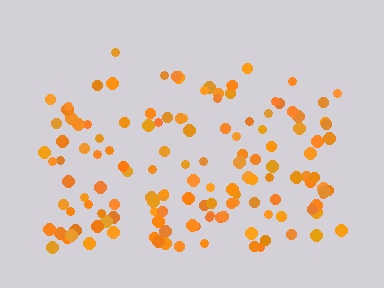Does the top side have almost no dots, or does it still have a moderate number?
Still a moderate number, just noticeably fewer than the bottom.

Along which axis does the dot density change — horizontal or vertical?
Vertical.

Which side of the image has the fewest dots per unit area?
The top.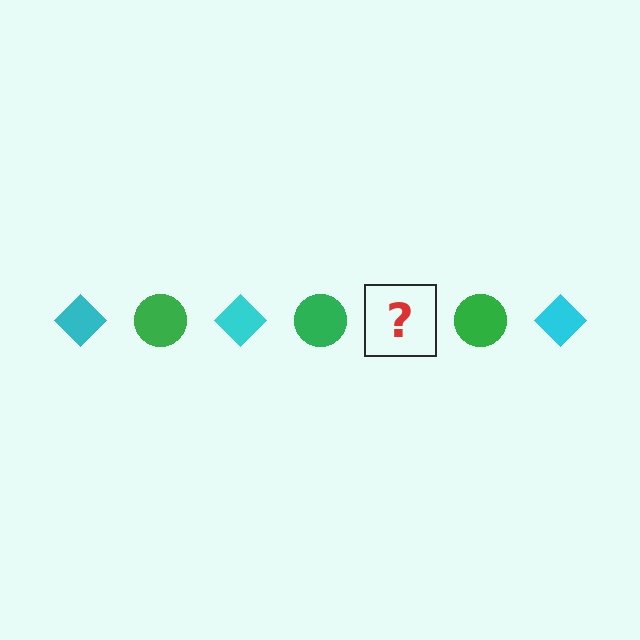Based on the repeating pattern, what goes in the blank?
The blank should be a cyan diamond.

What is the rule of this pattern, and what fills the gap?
The rule is that the pattern alternates between cyan diamond and green circle. The gap should be filled with a cyan diamond.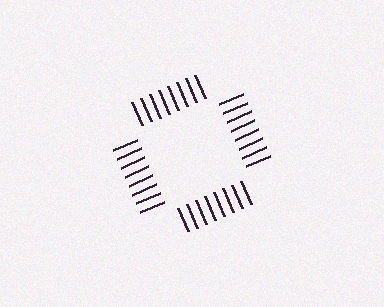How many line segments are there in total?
32 — 8 along each of the 4 edges.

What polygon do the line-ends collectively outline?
An illusory square — the line segments terminate on its edges but no continuous stroke is drawn.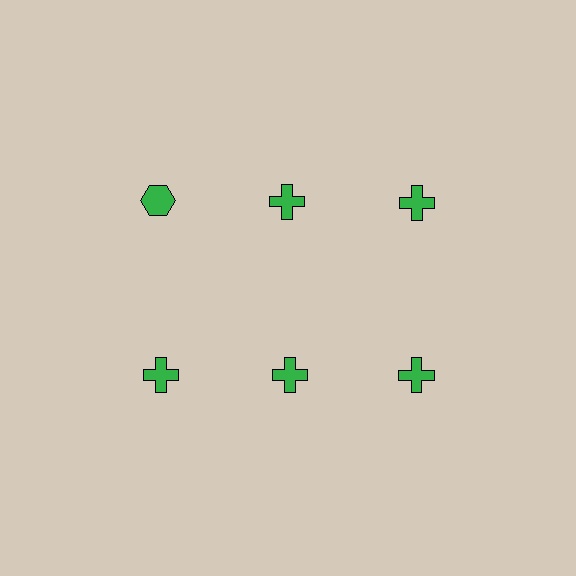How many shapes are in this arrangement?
There are 6 shapes arranged in a grid pattern.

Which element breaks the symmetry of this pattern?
The green hexagon in the top row, leftmost column breaks the symmetry. All other shapes are green crosses.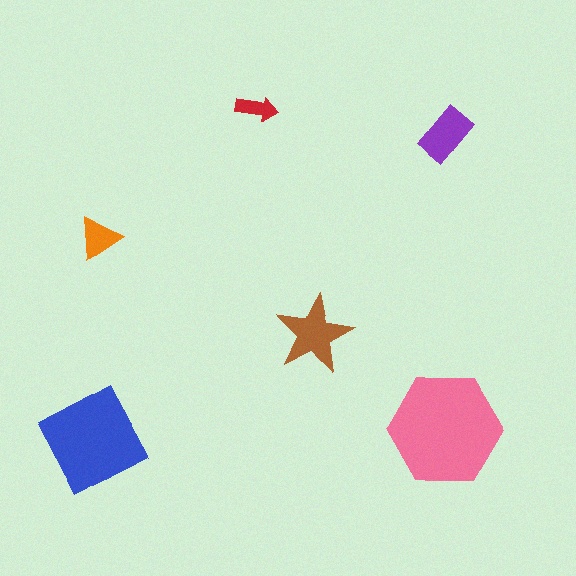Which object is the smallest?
The red arrow.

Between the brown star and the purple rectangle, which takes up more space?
The brown star.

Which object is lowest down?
The blue diamond is bottommost.